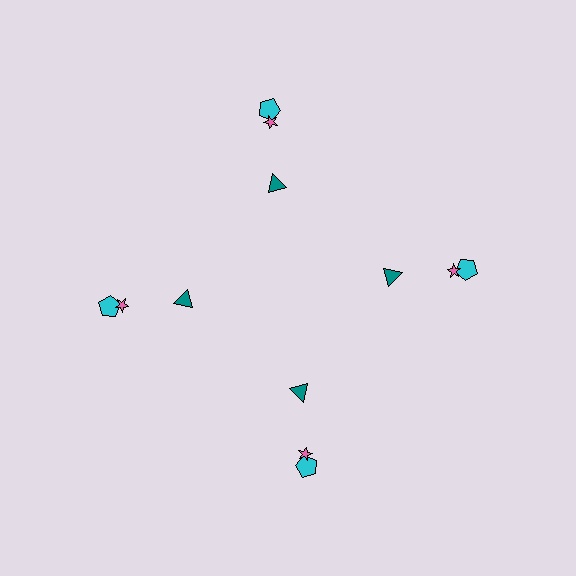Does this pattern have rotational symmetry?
Yes, this pattern has 4-fold rotational symmetry. It looks the same after rotating 90 degrees around the center.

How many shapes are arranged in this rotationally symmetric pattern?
There are 12 shapes, arranged in 4 groups of 3.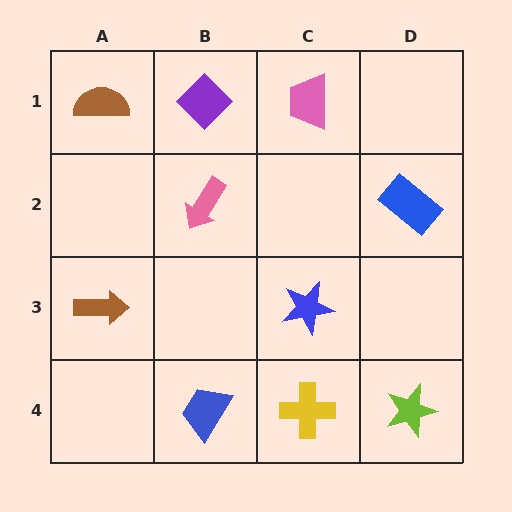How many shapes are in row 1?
3 shapes.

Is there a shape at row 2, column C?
No, that cell is empty.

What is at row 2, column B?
A pink arrow.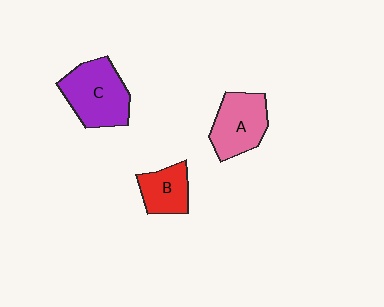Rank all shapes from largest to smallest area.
From largest to smallest: C (purple), A (pink), B (red).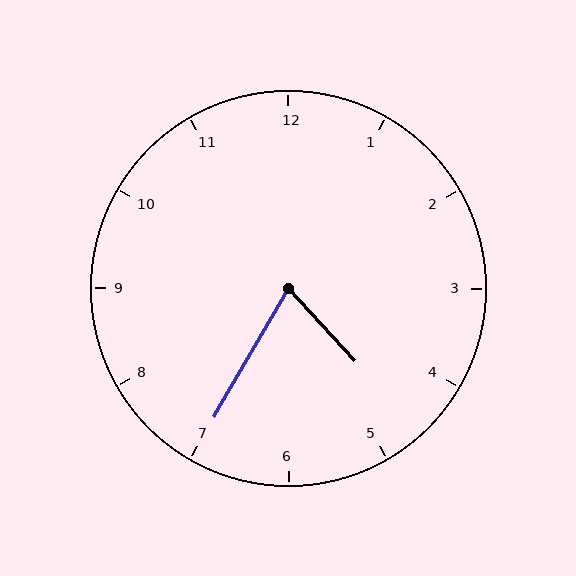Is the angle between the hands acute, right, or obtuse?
It is acute.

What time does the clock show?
4:35.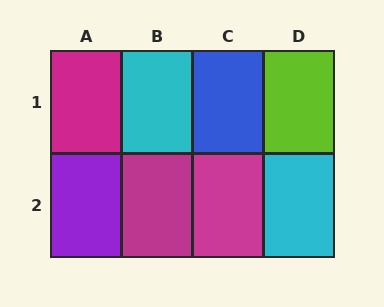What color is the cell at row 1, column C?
Blue.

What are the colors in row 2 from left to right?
Purple, magenta, magenta, cyan.